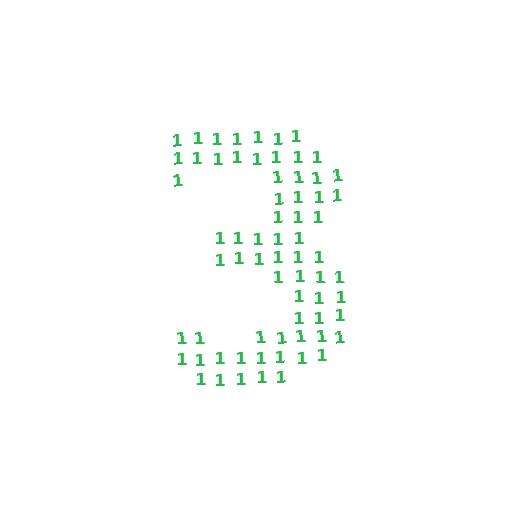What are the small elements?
The small elements are digit 1's.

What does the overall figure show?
The overall figure shows the digit 3.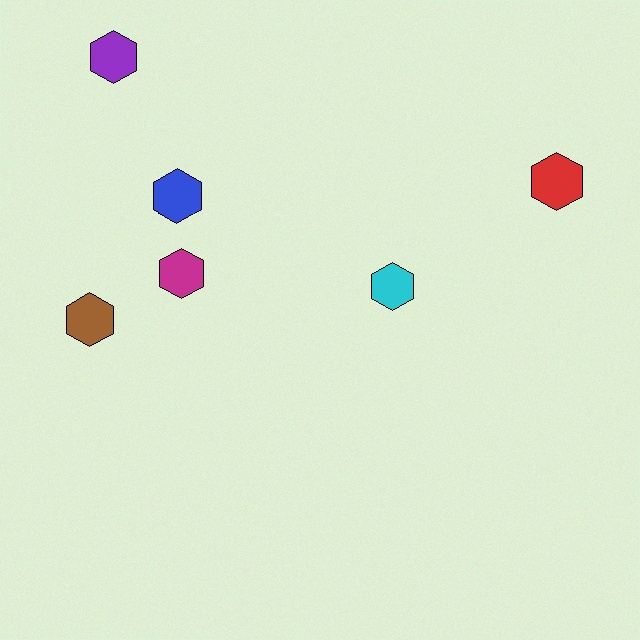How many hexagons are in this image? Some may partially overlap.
There are 6 hexagons.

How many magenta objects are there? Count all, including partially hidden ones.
There is 1 magenta object.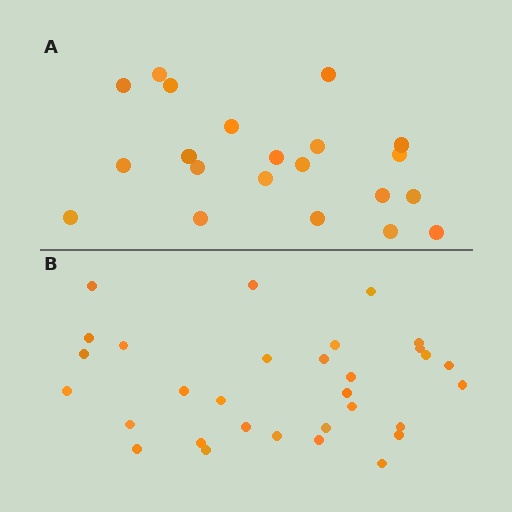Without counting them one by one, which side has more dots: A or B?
Region B (the bottom region) has more dots.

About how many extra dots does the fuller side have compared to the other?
Region B has roughly 10 or so more dots than region A.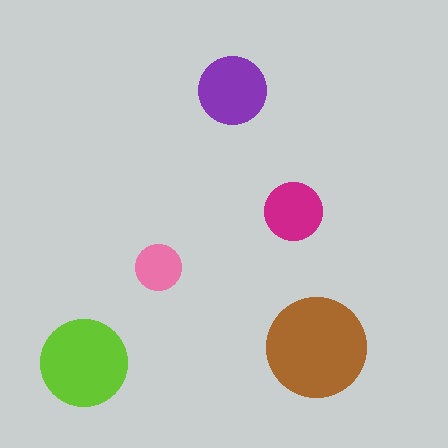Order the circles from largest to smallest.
the brown one, the lime one, the purple one, the magenta one, the pink one.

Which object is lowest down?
The lime circle is bottommost.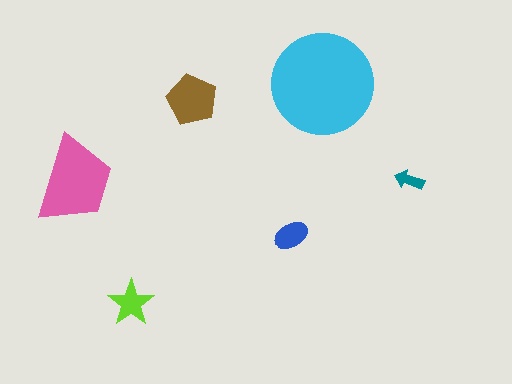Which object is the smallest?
The teal arrow.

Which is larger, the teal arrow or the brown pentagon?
The brown pentagon.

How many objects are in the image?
There are 6 objects in the image.